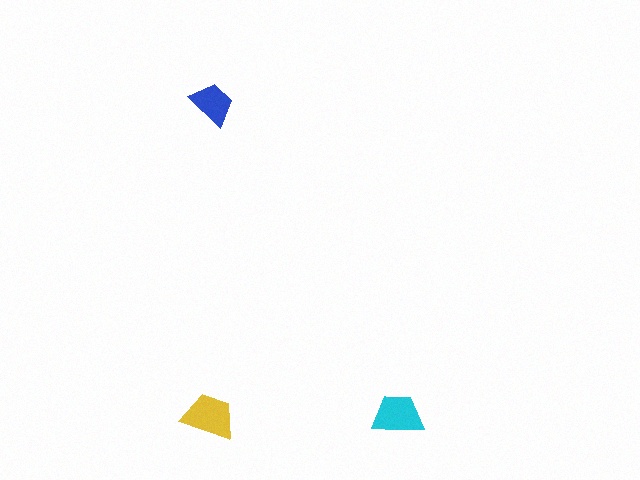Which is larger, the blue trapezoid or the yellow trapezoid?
The yellow one.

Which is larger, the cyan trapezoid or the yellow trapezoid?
The yellow one.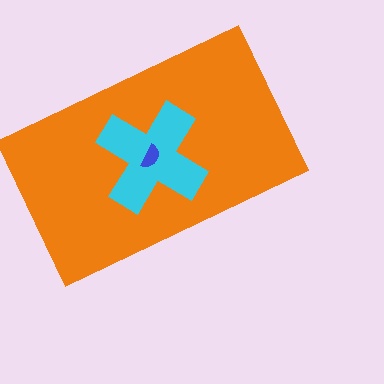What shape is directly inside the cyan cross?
The blue semicircle.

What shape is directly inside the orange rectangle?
The cyan cross.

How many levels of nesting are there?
3.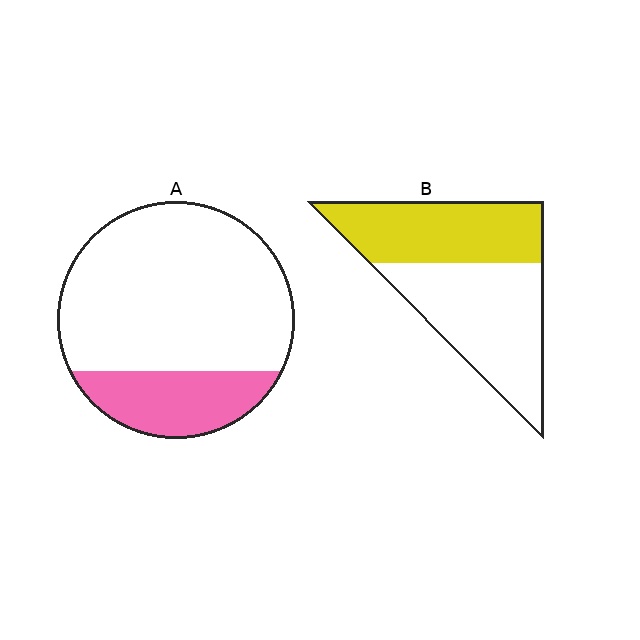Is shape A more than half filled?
No.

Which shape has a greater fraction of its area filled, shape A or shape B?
Shape B.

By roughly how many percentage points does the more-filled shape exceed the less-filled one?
By roughly 20 percentage points (B over A).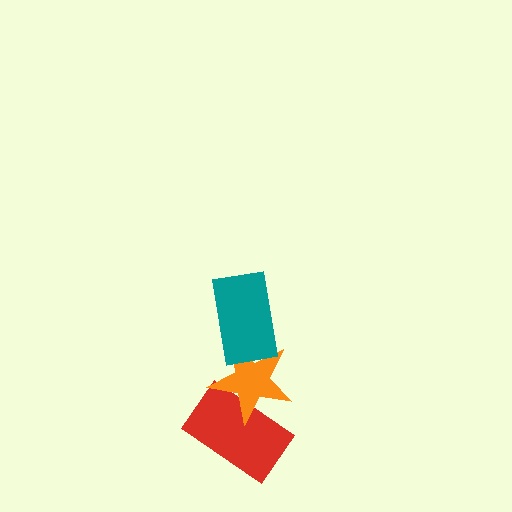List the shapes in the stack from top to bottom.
From top to bottom: the teal rectangle, the orange star, the red rectangle.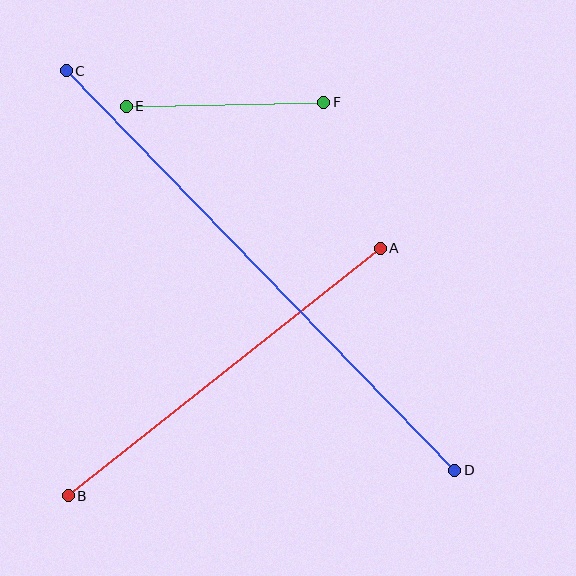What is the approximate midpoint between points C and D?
The midpoint is at approximately (261, 270) pixels.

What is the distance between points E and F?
The distance is approximately 198 pixels.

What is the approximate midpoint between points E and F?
The midpoint is at approximately (225, 104) pixels.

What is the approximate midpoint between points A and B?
The midpoint is at approximately (224, 372) pixels.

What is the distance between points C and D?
The distance is approximately 557 pixels.